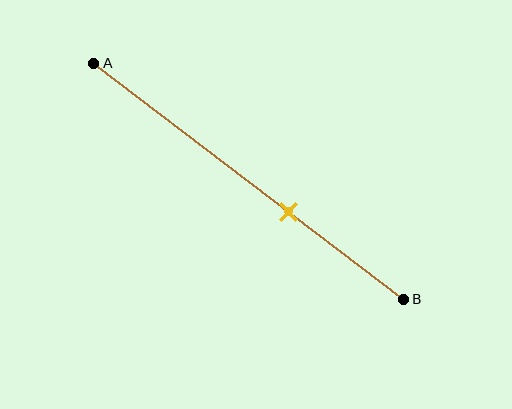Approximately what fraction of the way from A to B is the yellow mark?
The yellow mark is approximately 65% of the way from A to B.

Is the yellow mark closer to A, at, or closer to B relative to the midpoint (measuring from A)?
The yellow mark is closer to point B than the midpoint of segment AB.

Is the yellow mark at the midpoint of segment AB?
No, the mark is at about 65% from A, not at the 50% midpoint.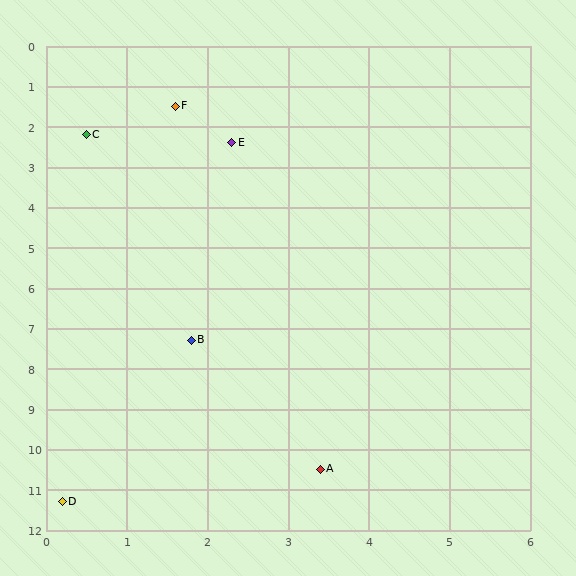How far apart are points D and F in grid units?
Points D and F are about 9.9 grid units apart.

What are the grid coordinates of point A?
Point A is at approximately (3.4, 10.5).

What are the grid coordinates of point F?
Point F is at approximately (1.6, 1.5).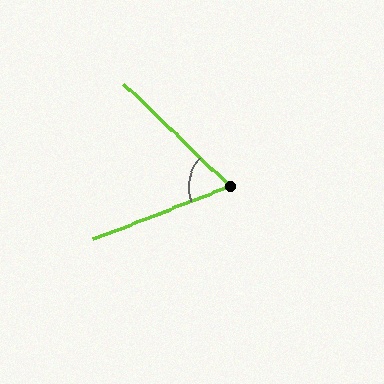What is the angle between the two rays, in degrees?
Approximately 65 degrees.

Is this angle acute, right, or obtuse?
It is acute.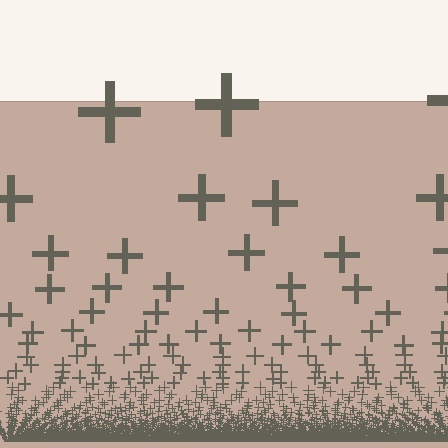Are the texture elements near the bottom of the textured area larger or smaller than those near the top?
Smaller. The gradient is inverted — elements near the bottom are smaller and denser.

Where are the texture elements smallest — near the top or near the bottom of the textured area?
Near the bottom.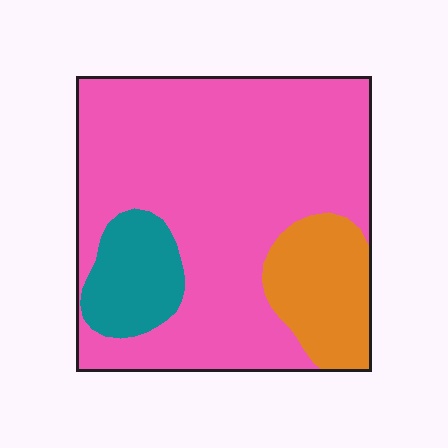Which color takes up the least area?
Teal, at roughly 10%.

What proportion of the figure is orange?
Orange covers about 15% of the figure.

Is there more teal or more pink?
Pink.